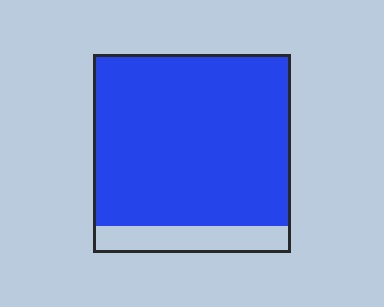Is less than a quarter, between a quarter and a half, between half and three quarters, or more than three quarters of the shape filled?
More than three quarters.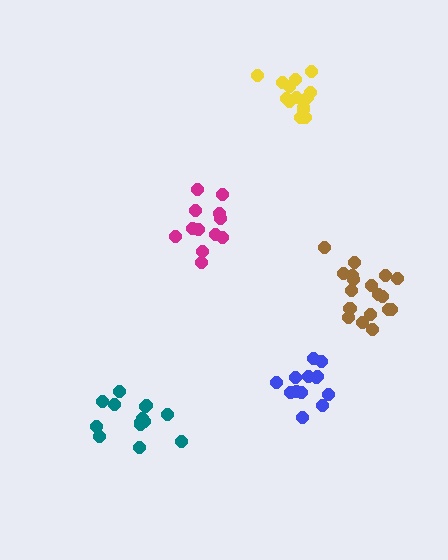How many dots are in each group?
Group 1: 12 dots, Group 2: 14 dots, Group 3: 13 dots, Group 4: 18 dots, Group 5: 14 dots (71 total).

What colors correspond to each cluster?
The clusters are colored: magenta, yellow, blue, brown, teal.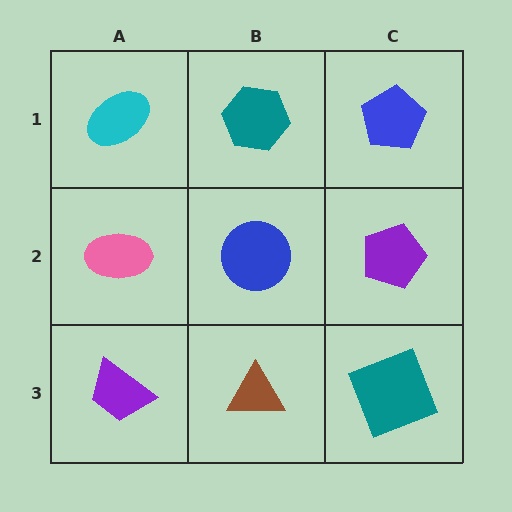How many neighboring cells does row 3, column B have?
3.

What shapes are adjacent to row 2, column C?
A blue pentagon (row 1, column C), a teal square (row 3, column C), a blue circle (row 2, column B).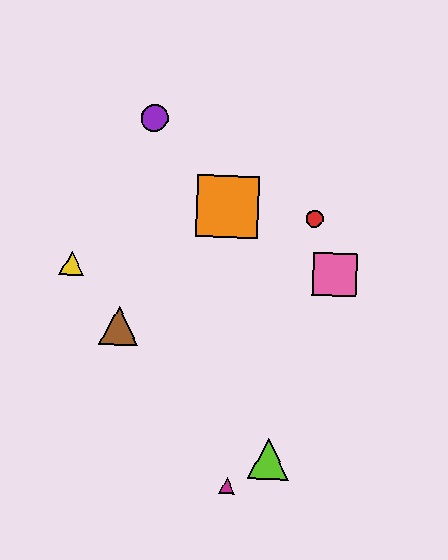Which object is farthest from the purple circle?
The magenta triangle is farthest from the purple circle.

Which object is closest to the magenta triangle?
The lime triangle is closest to the magenta triangle.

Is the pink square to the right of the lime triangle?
Yes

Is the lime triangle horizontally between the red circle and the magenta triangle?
Yes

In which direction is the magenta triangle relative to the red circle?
The magenta triangle is below the red circle.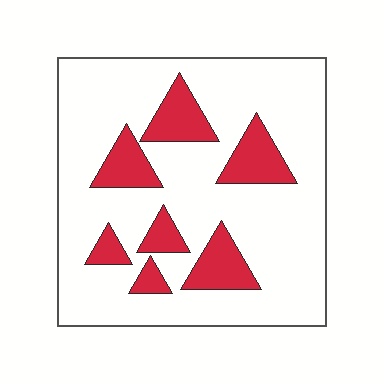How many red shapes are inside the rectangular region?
7.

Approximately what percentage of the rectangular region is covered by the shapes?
Approximately 20%.